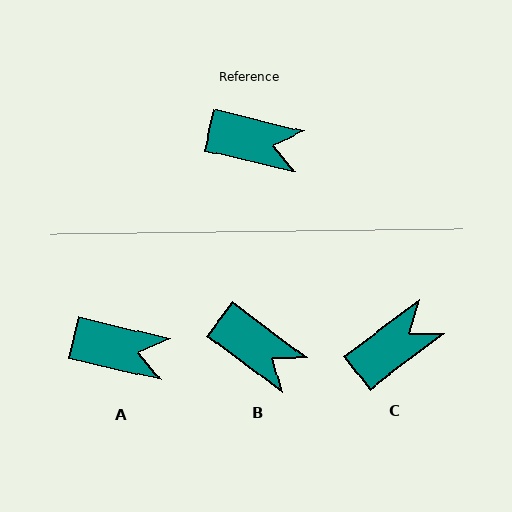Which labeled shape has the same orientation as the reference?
A.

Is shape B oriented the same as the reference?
No, it is off by about 24 degrees.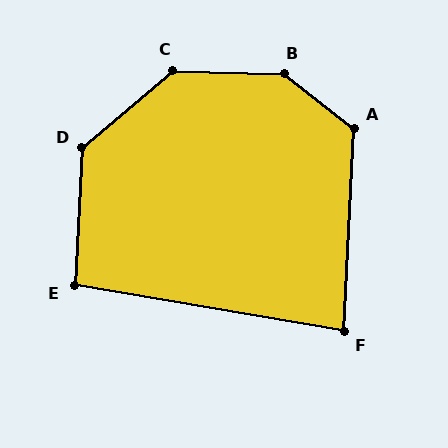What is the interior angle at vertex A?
Approximately 125 degrees (obtuse).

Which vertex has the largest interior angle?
B, at approximately 144 degrees.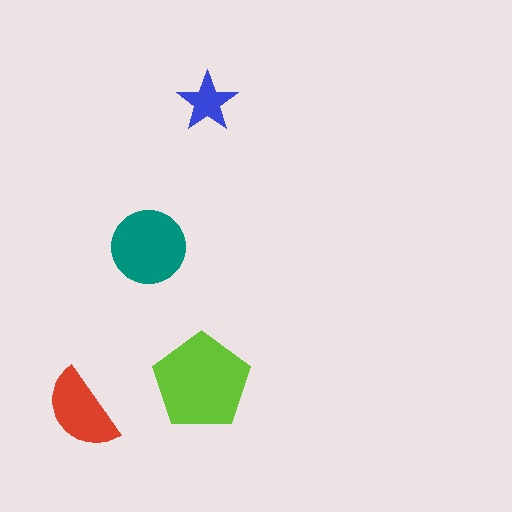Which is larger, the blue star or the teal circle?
The teal circle.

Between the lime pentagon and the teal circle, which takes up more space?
The lime pentagon.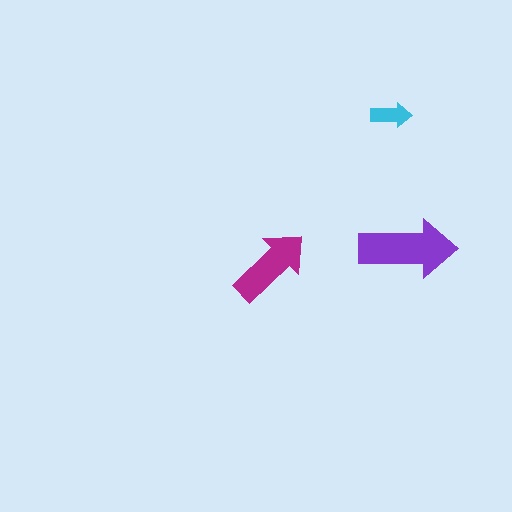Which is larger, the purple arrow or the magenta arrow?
The purple one.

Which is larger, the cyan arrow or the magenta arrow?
The magenta one.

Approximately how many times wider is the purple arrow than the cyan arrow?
About 2.5 times wider.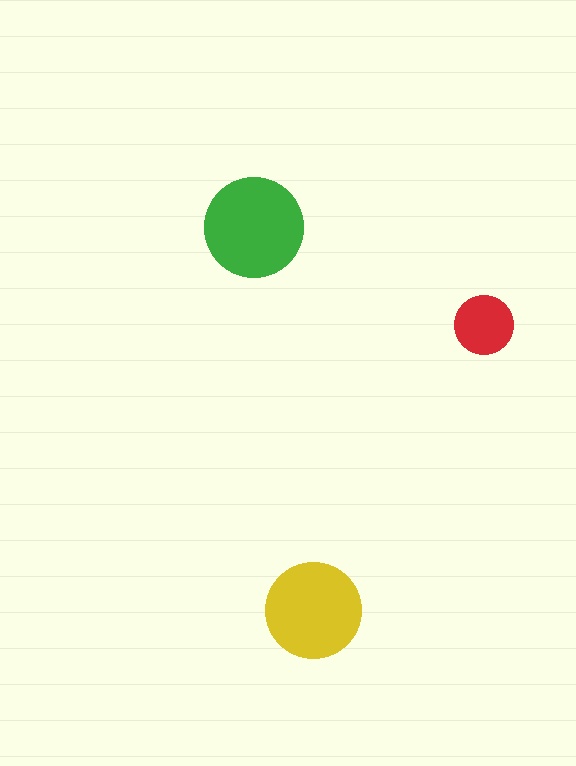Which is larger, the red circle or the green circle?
The green one.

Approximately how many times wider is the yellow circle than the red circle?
About 1.5 times wider.